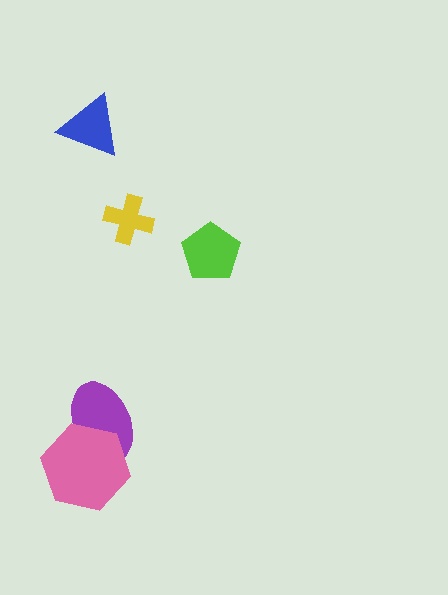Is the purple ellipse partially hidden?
Yes, it is partially covered by another shape.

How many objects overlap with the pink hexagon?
1 object overlaps with the pink hexagon.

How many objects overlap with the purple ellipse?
1 object overlaps with the purple ellipse.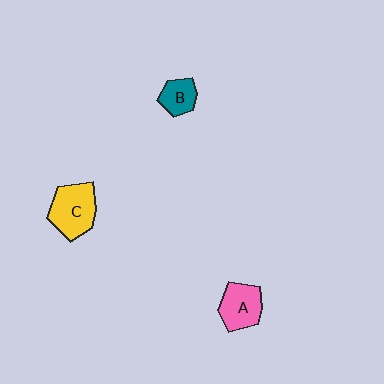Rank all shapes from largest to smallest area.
From largest to smallest: C (yellow), A (pink), B (teal).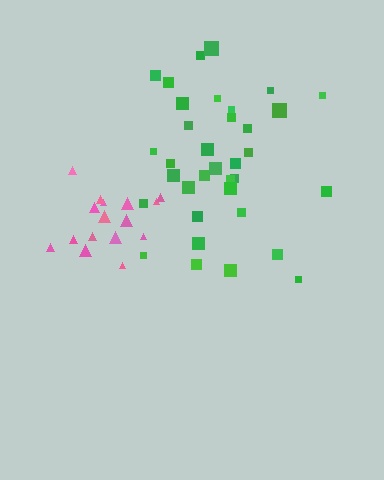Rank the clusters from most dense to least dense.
pink, green.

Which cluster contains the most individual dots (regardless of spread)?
Green (35).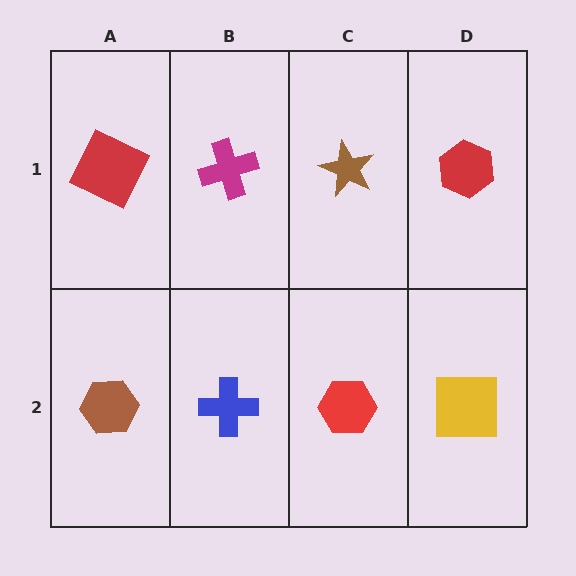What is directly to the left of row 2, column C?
A blue cross.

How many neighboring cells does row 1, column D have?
2.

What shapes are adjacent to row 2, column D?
A red hexagon (row 1, column D), a red hexagon (row 2, column C).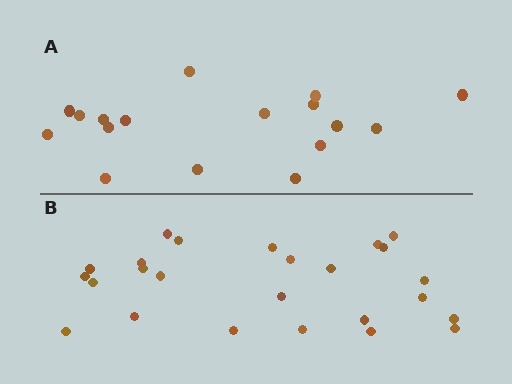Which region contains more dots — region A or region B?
Region B (the bottom region) has more dots.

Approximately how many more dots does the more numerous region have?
Region B has roughly 8 or so more dots than region A.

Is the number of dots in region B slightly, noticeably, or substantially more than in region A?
Region B has substantially more. The ratio is roughly 1.5 to 1.